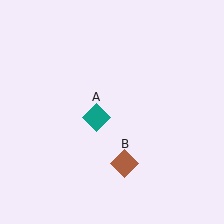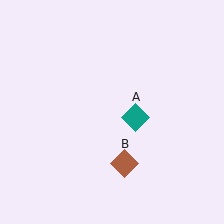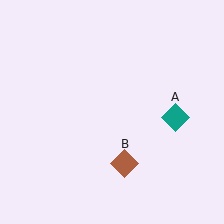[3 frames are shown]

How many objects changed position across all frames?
1 object changed position: teal diamond (object A).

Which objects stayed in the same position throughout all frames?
Brown diamond (object B) remained stationary.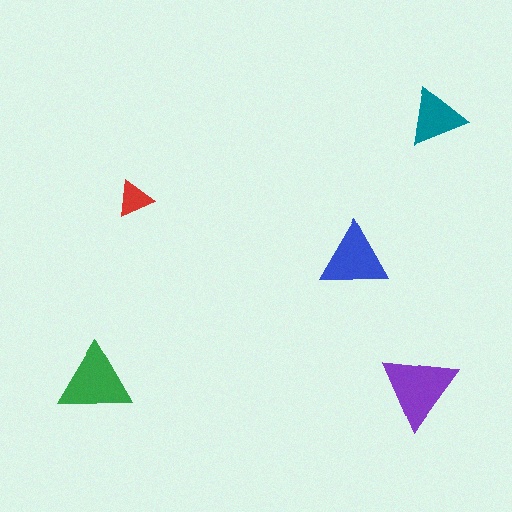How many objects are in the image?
There are 5 objects in the image.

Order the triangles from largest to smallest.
the purple one, the green one, the blue one, the teal one, the red one.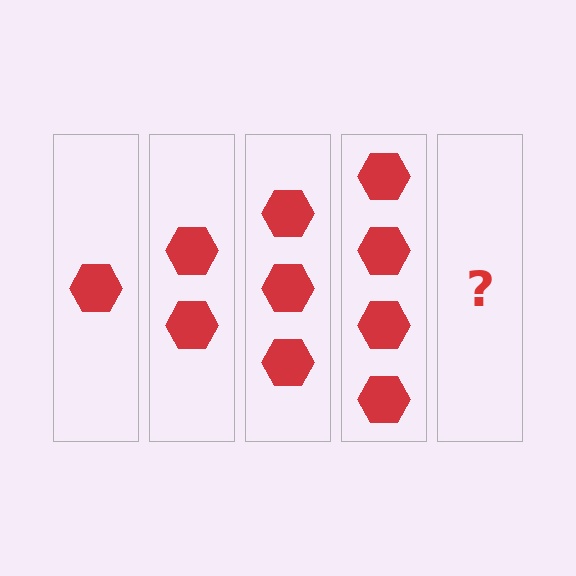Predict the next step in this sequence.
The next step is 5 hexagons.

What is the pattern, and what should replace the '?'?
The pattern is that each step adds one more hexagon. The '?' should be 5 hexagons.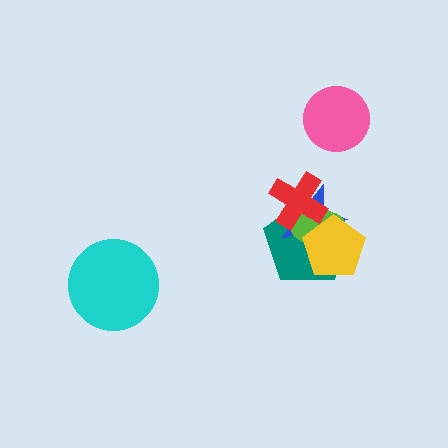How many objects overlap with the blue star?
4 objects overlap with the blue star.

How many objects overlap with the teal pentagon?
4 objects overlap with the teal pentagon.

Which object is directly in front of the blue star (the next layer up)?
The lime ellipse is directly in front of the blue star.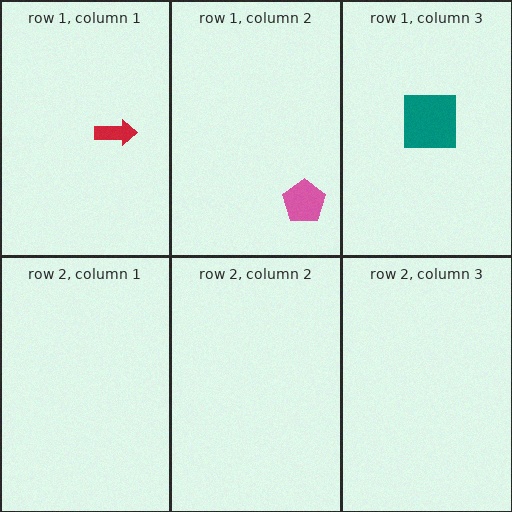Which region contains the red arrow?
The row 1, column 1 region.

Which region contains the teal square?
The row 1, column 3 region.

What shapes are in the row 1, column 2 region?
The pink pentagon.